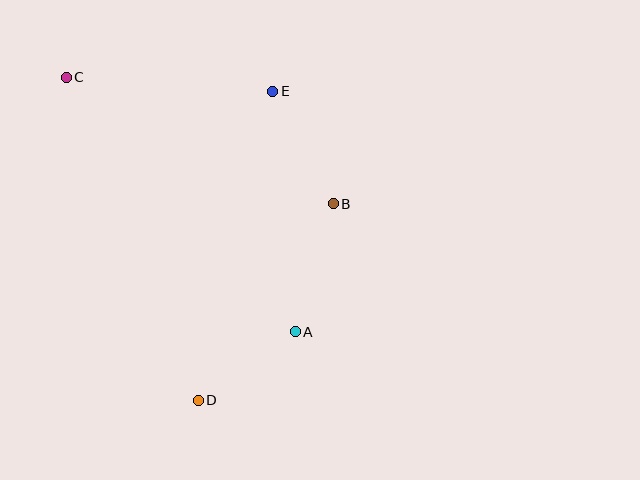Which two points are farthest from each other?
Points C and D are farthest from each other.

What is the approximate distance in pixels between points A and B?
The distance between A and B is approximately 133 pixels.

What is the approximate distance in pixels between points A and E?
The distance between A and E is approximately 242 pixels.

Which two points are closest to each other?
Points A and D are closest to each other.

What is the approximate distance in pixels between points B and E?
The distance between B and E is approximately 128 pixels.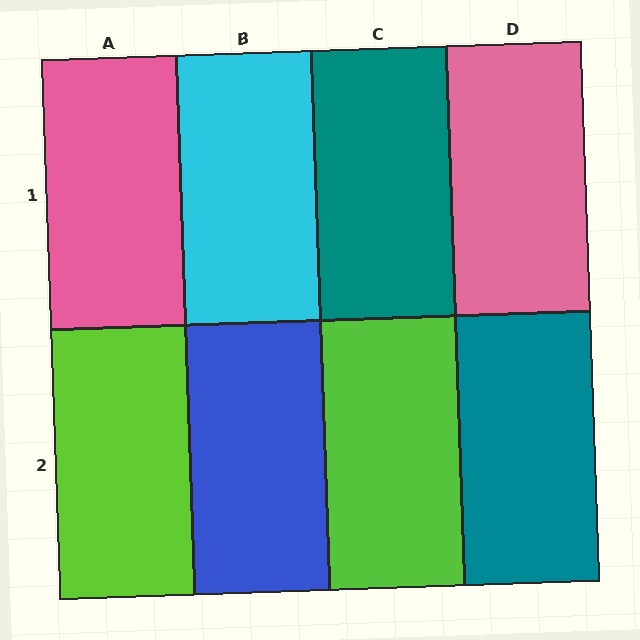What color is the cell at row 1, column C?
Teal.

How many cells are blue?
1 cell is blue.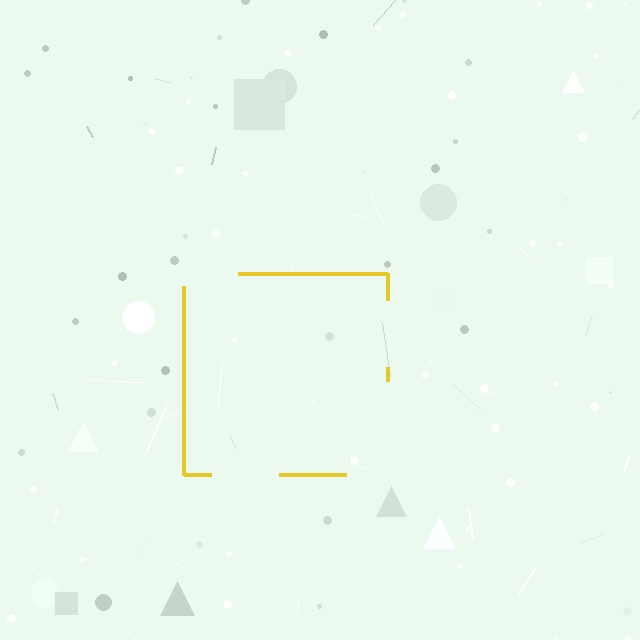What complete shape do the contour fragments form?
The contour fragments form a square.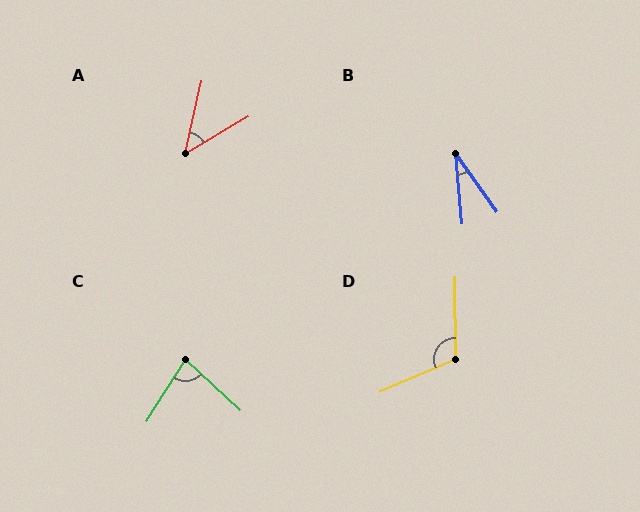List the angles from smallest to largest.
B (30°), A (47°), C (79°), D (113°).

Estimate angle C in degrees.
Approximately 79 degrees.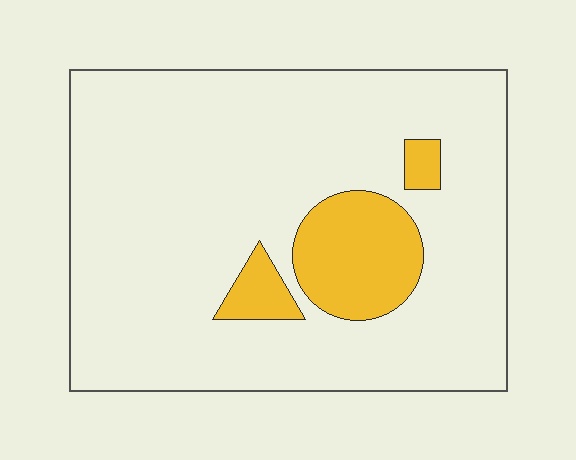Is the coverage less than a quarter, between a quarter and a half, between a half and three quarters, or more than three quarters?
Less than a quarter.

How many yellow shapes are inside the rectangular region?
3.